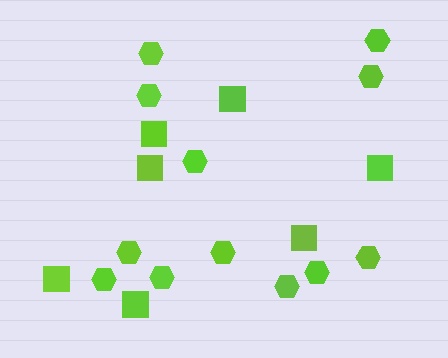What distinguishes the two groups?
There are 2 groups: one group of hexagons (12) and one group of squares (7).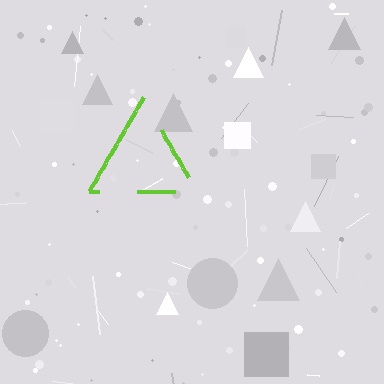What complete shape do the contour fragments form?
The contour fragments form a triangle.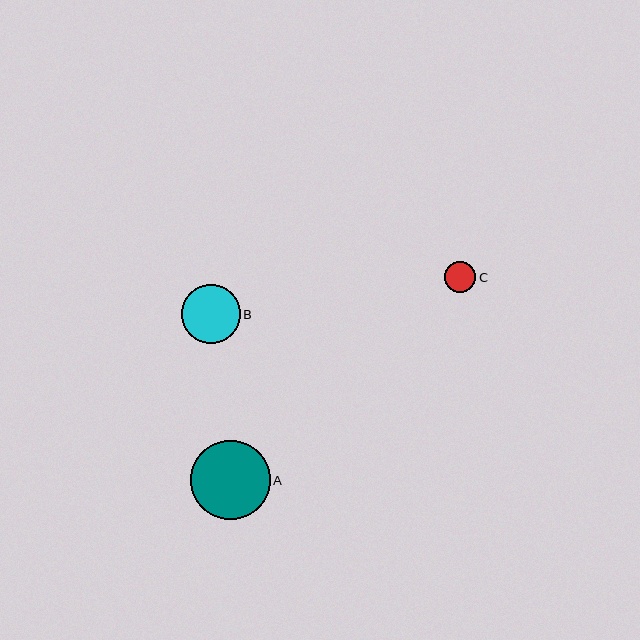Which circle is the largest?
Circle A is the largest with a size of approximately 79 pixels.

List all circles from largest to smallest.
From largest to smallest: A, B, C.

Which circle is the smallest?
Circle C is the smallest with a size of approximately 32 pixels.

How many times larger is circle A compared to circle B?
Circle A is approximately 1.3 times the size of circle B.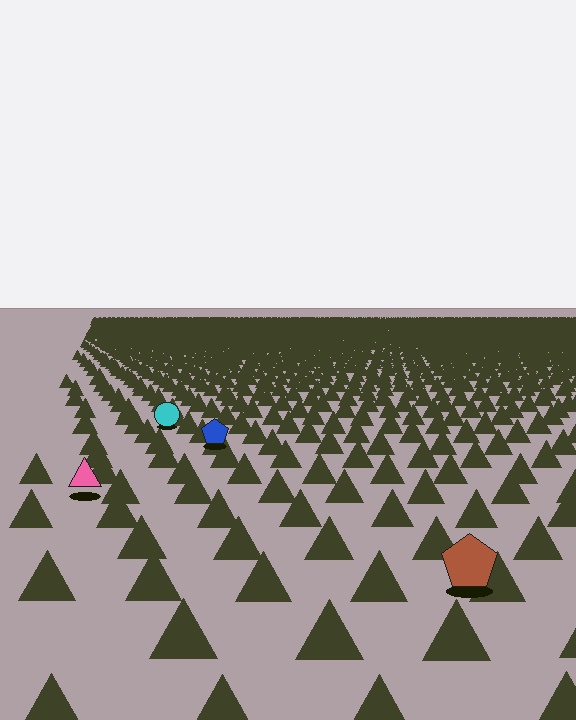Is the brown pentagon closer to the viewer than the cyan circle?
Yes. The brown pentagon is closer — you can tell from the texture gradient: the ground texture is coarser near it.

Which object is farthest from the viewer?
The cyan circle is farthest from the viewer. It appears smaller and the ground texture around it is denser.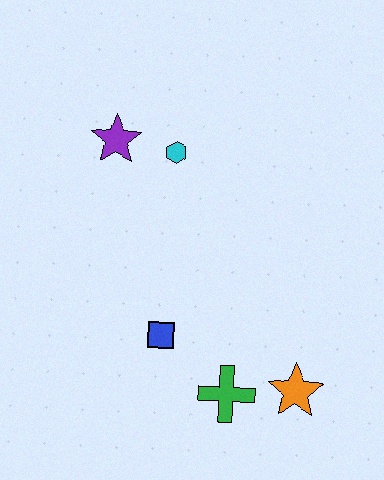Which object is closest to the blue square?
The green cross is closest to the blue square.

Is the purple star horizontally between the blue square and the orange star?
No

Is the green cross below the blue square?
Yes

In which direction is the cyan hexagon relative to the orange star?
The cyan hexagon is above the orange star.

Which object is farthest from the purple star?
The orange star is farthest from the purple star.